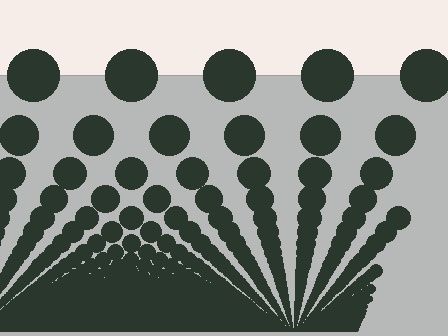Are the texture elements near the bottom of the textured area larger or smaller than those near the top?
Smaller. The gradient is inverted — elements near the bottom are smaller and denser.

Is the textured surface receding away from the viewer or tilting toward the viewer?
The surface appears to tilt toward the viewer. Texture elements get larger and sparser toward the top.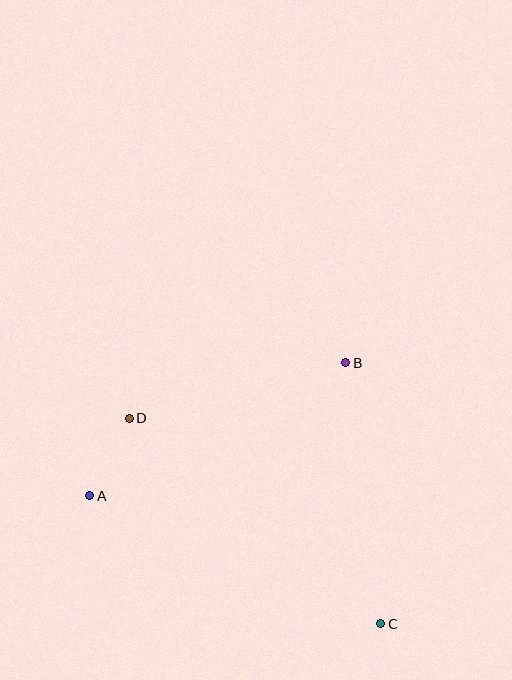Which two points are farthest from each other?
Points C and D are farthest from each other.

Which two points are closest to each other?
Points A and D are closest to each other.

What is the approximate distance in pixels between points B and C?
The distance between B and C is approximately 263 pixels.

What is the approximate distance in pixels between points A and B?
The distance between A and B is approximately 288 pixels.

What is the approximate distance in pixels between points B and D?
The distance between B and D is approximately 223 pixels.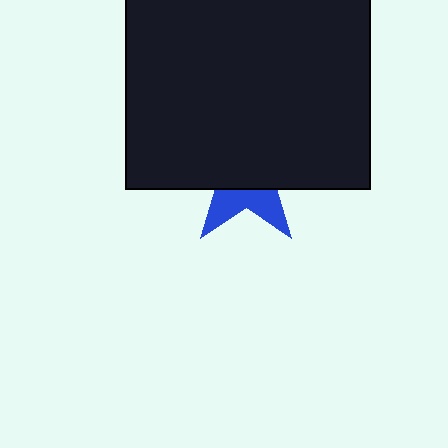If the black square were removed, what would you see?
You would see the complete blue star.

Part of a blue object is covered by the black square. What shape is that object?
It is a star.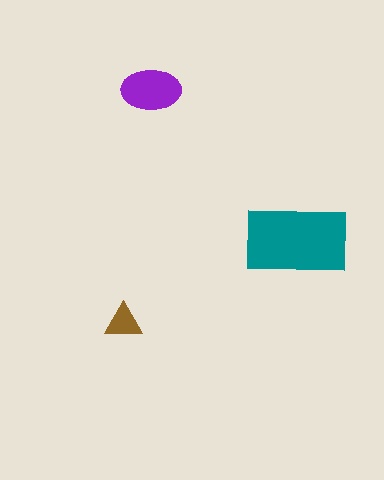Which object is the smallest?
The brown triangle.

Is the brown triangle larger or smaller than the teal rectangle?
Smaller.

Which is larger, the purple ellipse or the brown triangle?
The purple ellipse.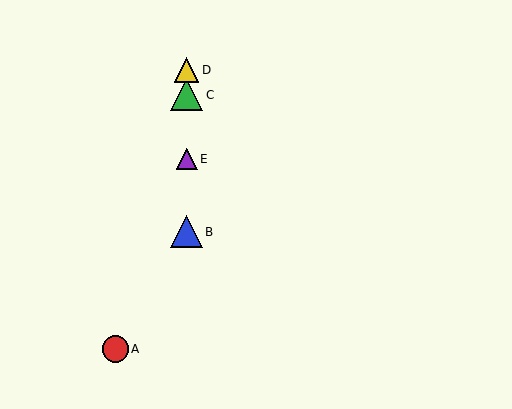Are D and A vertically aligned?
No, D is at x≈187 and A is at x≈115.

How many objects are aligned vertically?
4 objects (B, C, D, E) are aligned vertically.